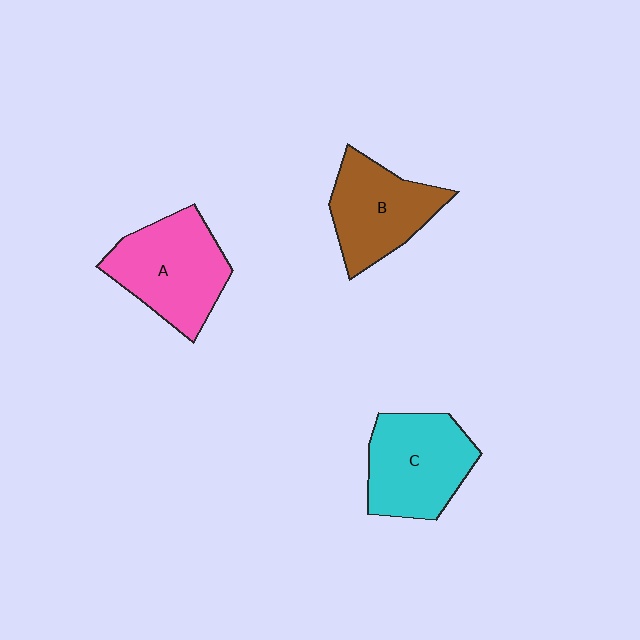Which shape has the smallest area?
Shape B (brown).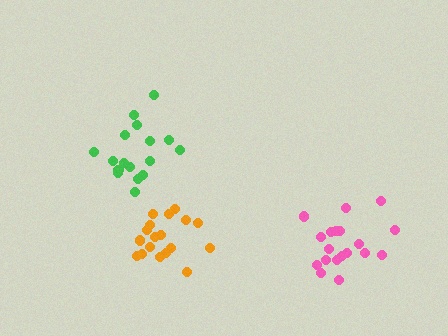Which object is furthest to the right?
The pink cluster is rightmost.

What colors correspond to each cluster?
The clusters are colored: orange, green, pink.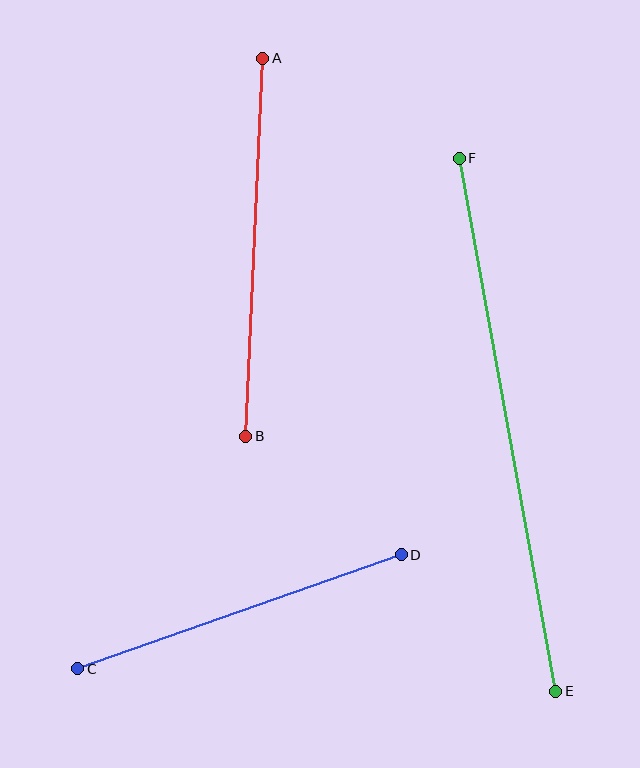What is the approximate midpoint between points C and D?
The midpoint is at approximately (239, 612) pixels.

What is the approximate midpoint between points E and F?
The midpoint is at approximately (507, 425) pixels.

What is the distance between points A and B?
The distance is approximately 379 pixels.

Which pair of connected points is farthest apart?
Points E and F are farthest apart.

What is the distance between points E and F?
The distance is approximately 542 pixels.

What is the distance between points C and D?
The distance is approximately 343 pixels.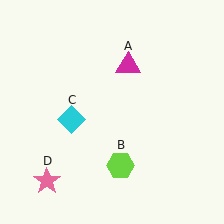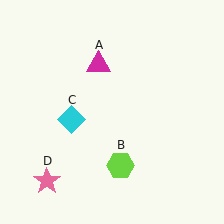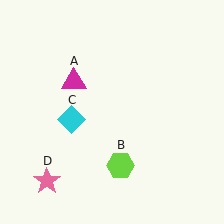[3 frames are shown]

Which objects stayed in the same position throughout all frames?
Lime hexagon (object B) and cyan diamond (object C) and pink star (object D) remained stationary.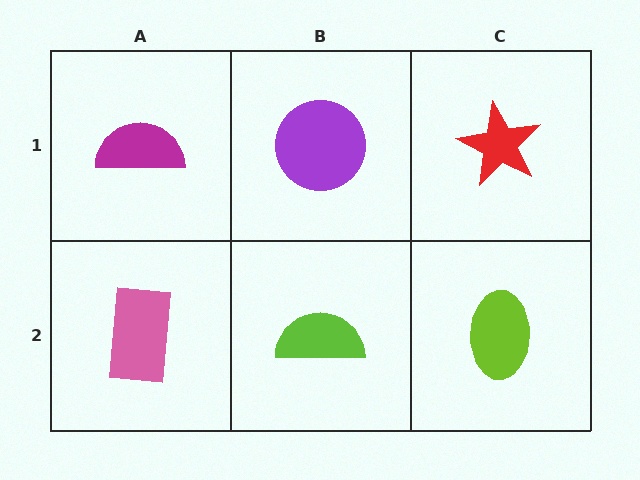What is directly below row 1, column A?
A pink rectangle.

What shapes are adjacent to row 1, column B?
A lime semicircle (row 2, column B), a magenta semicircle (row 1, column A), a red star (row 1, column C).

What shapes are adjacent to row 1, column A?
A pink rectangle (row 2, column A), a purple circle (row 1, column B).